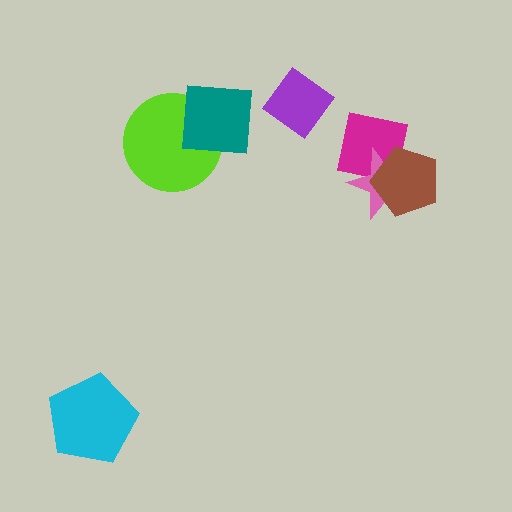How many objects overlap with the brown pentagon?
2 objects overlap with the brown pentagon.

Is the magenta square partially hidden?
Yes, it is partially covered by another shape.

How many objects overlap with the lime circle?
1 object overlaps with the lime circle.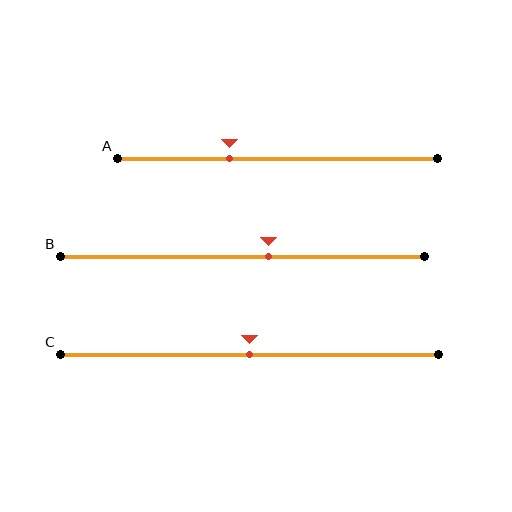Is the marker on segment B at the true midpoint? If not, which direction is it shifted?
No, the marker on segment B is shifted to the right by about 7% of the segment length.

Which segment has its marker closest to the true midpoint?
Segment C has its marker closest to the true midpoint.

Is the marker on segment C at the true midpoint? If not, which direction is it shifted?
Yes, the marker on segment C is at the true midpoint.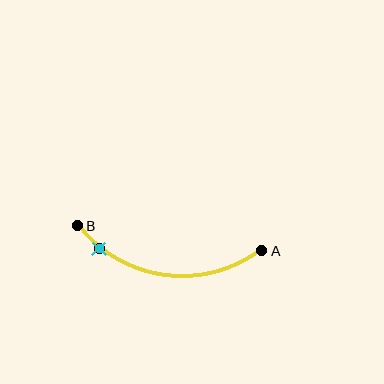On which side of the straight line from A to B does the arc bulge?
The arc bulges below the straight line connecting A and B.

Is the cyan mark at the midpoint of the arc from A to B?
No. The cyan mark lies on the arc but is closer to endpoint B. The arc midpoint would be at the point on the curve equidistant along the arc from both A and B.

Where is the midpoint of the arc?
The arc midpoint is the point on the curve farthest from the straight line joining A and B. It sits below that line.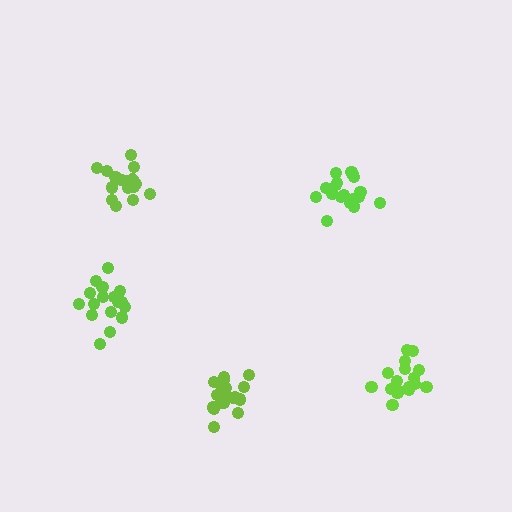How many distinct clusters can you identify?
There are 5 distinct clusters.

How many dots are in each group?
Group 1: 18 dots, Group 2: 17 dots, Group 3: 19 dots, Group 4: 19 dots, Group 5: 19 dots (92 total).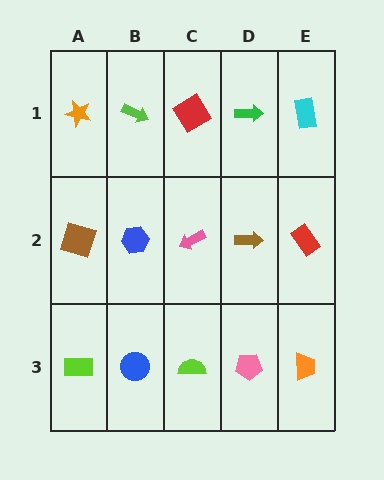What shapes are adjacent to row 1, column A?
A brown square (row 2, column A), a lime arrow (row 1, column B).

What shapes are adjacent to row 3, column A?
A brown square (row 2, column A), a blue circle (row 3, column B).